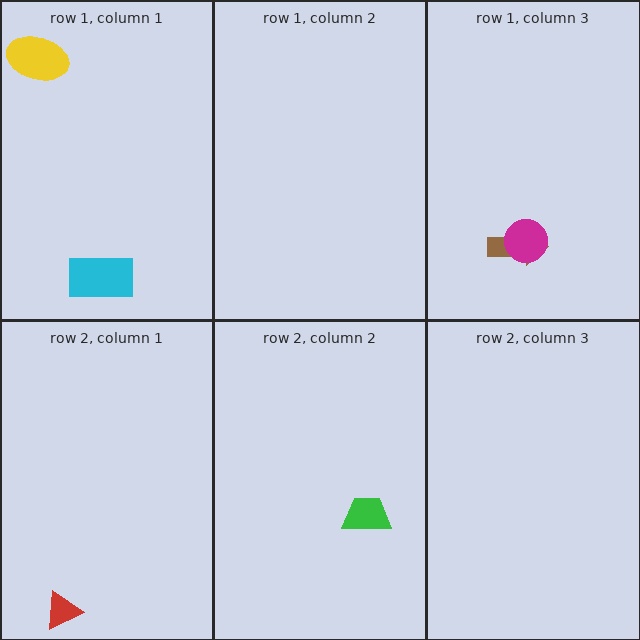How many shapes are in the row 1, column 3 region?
2.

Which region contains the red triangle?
The row 2, column 1 region.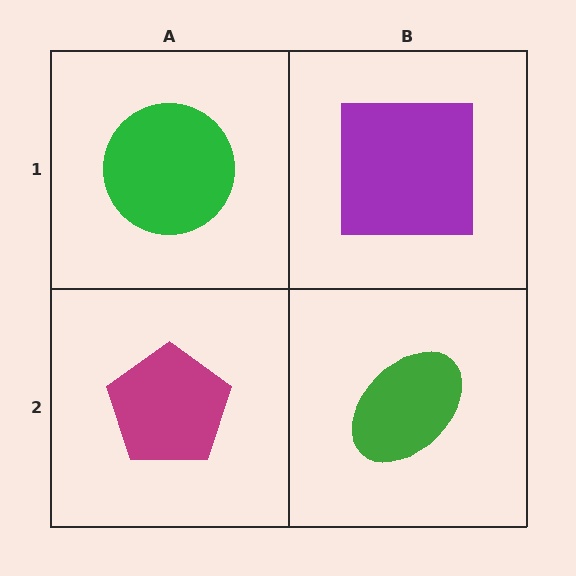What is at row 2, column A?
A magenta pentagon.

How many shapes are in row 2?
2 shapes.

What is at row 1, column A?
A green circle.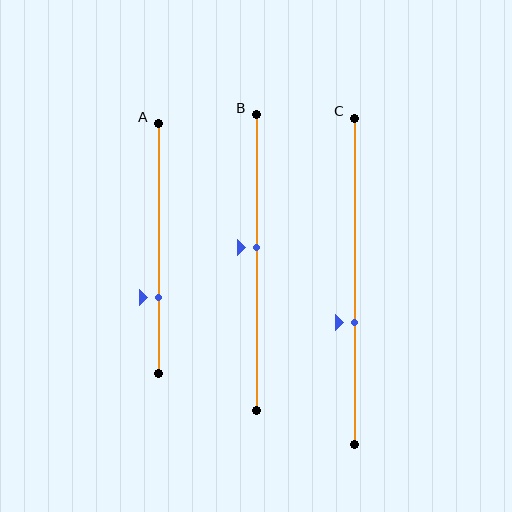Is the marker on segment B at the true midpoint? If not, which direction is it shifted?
No, the marker on segment B is shifted upward by about 5% of the segment length.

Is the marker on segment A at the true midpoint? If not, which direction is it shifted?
No, the marker on segment A is shifted downward by about 20% of the segment length.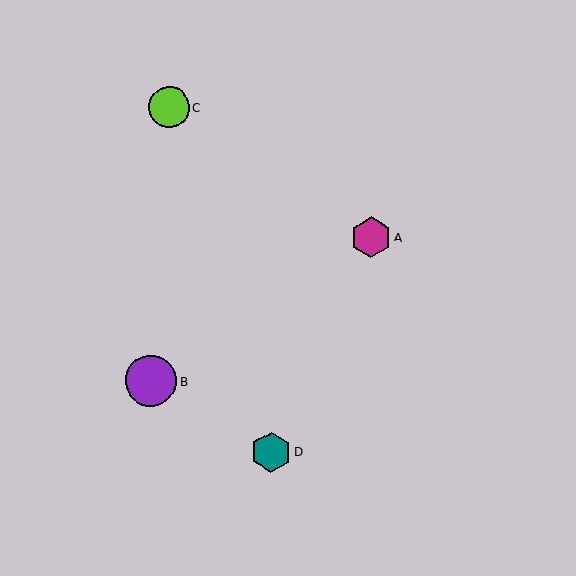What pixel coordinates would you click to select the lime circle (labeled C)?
Click at (169, 107) to select the lime circle C.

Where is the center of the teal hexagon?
The center of the teal hexagon is at (271, 452).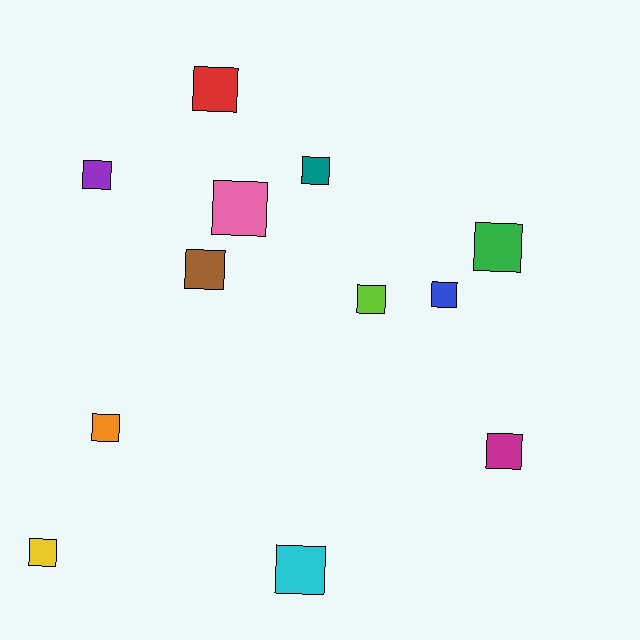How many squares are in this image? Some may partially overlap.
There are 12 squares.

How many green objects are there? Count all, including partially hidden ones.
There is 1 green object.